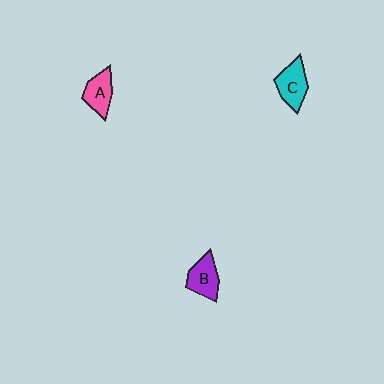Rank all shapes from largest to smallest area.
From largest to smallest: C (cyan), B (purple), A (pink).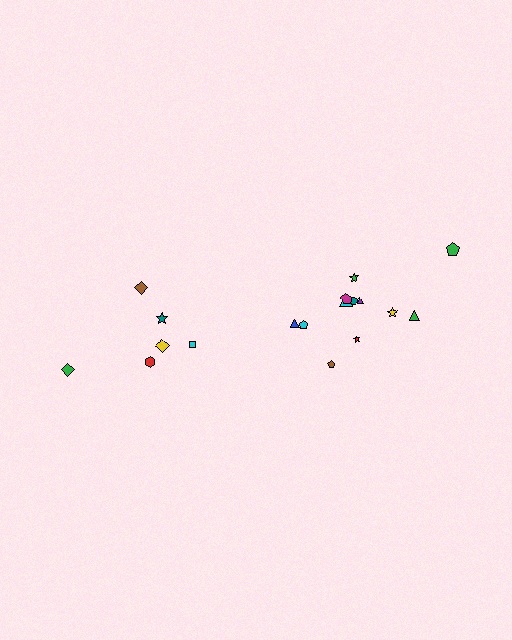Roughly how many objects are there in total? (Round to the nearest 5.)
Roughly 20 objects in total.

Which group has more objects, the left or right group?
The right group.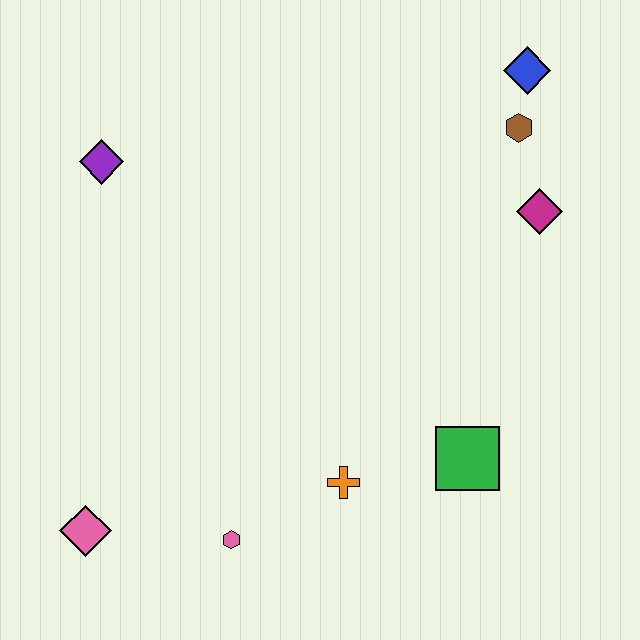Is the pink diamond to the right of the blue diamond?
No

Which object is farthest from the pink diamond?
The blue diamond is farthest from the pink diamond.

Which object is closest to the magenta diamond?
The brown hexagon is closest to the magenta diamond.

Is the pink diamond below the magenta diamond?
Yes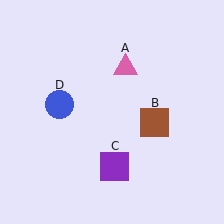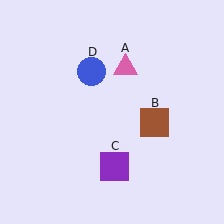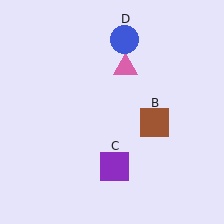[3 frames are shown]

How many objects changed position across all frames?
1 object changed position: blue circle (object D).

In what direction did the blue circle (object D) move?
The blue circle (object D) moved up and to the right.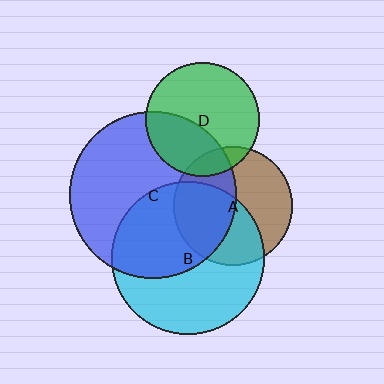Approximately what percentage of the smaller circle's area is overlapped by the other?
Approximately 45%.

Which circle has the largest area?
Circle C (blue).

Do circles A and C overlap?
Yes.